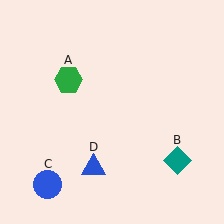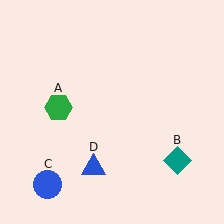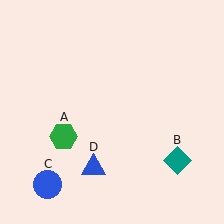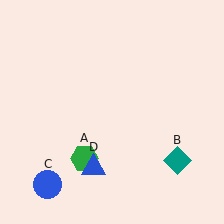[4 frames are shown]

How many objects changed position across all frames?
1 object changed position: green hexagon (object A).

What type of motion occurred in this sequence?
The green hexagon (object A) rotated counterclockwise around the center of the scene.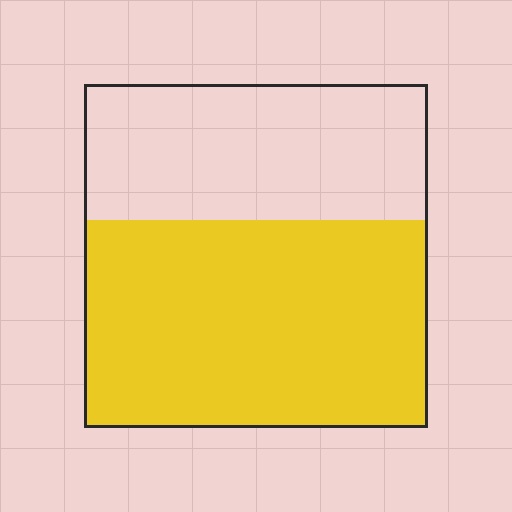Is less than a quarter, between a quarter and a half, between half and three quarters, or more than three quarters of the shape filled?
Between half and three quarters.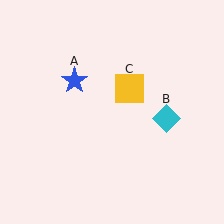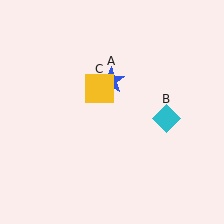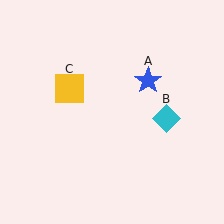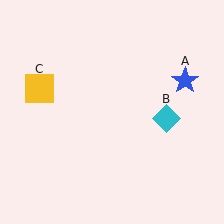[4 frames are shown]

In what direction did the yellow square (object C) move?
The yellow square (object C) moved left.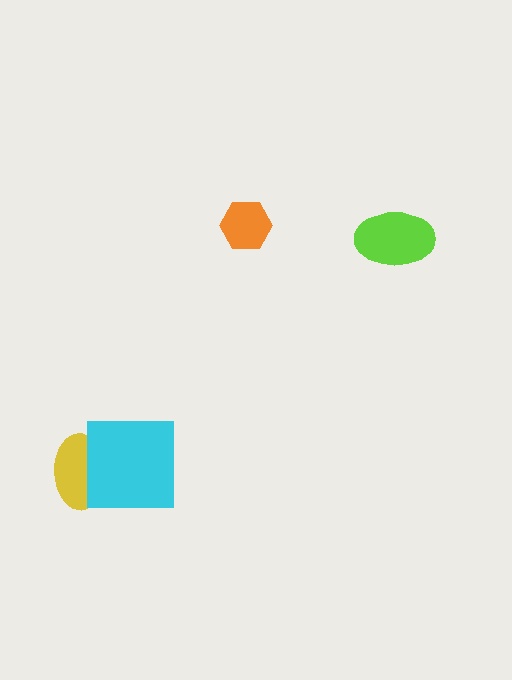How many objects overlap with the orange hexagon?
0 objects overlap with the orange hexagon.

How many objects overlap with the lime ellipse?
0 objects overlap with the lime ellipse.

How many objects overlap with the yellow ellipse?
1 object overlaps with the yellow ellipse.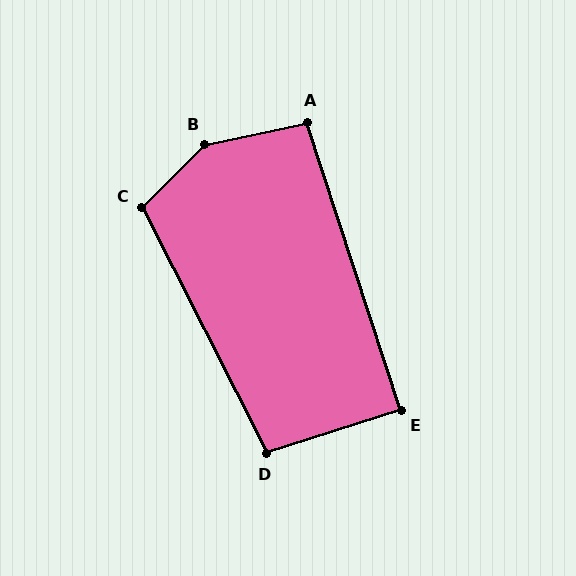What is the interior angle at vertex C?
Approximately 109 degrees (obtuse).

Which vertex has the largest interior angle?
B, at approximately 146 degrees.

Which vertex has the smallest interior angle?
E, at approximately 90 degrees.